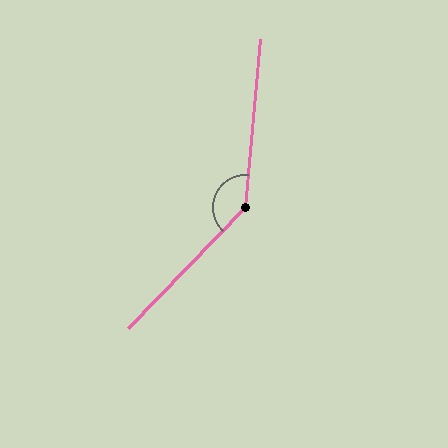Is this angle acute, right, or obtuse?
It is obtuse.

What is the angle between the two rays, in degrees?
Approximately 141 degrees.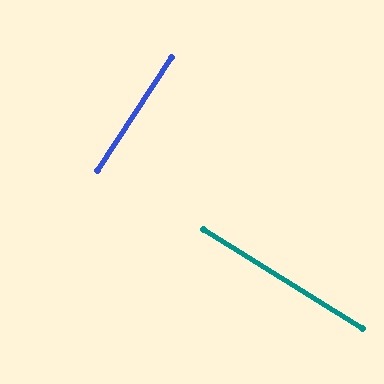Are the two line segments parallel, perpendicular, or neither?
Perpendicular — they meet at approximately 89°.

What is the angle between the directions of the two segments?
Approximately 89 degrees.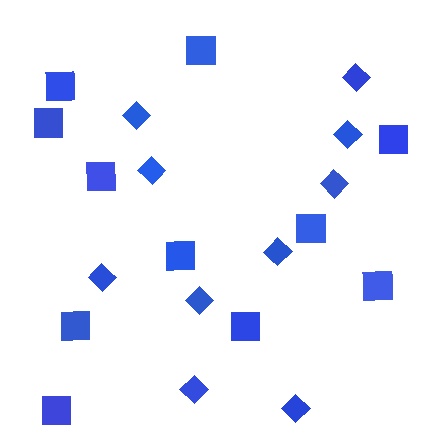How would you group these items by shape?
There are 2 groups: one group of squares (11) and one group of diamonds (10).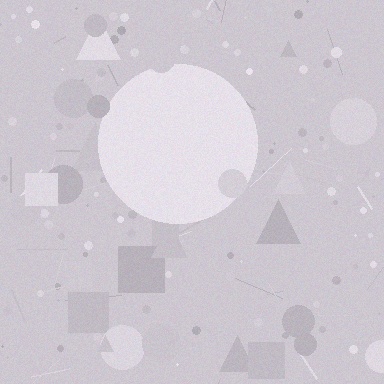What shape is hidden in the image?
A circle is hidden in the image.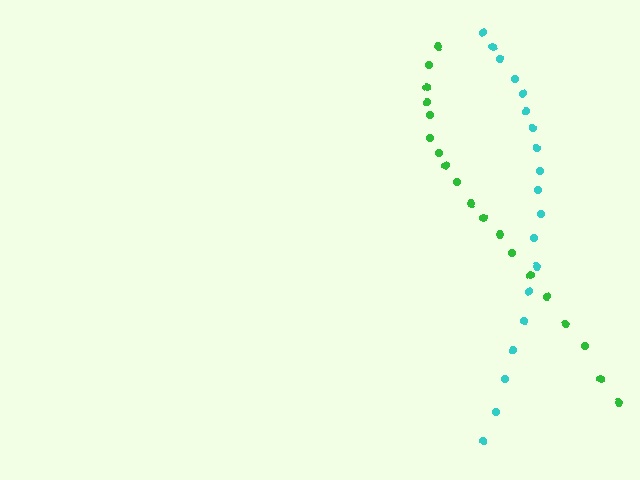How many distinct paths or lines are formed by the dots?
There are 2 distinct paths.